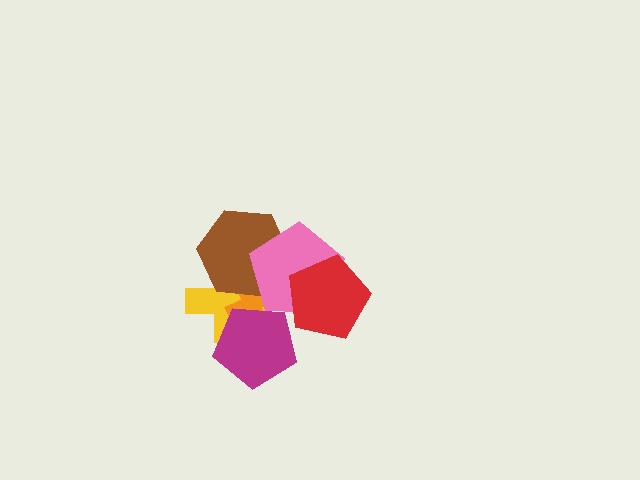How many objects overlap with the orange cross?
4 objects overlap with the orange cross.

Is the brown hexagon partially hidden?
Yes, it is partially covered by another shape.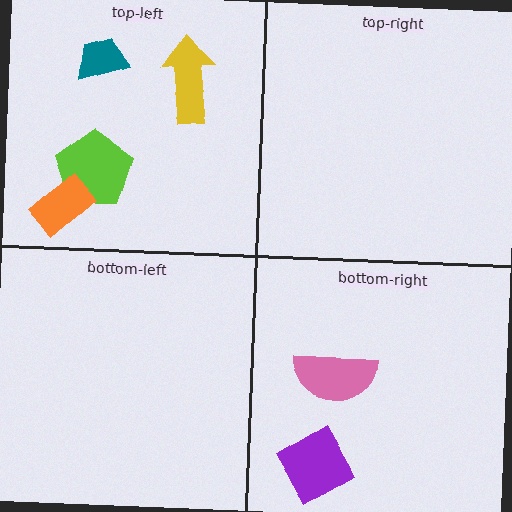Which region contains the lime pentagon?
The top-left region.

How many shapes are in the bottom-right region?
2.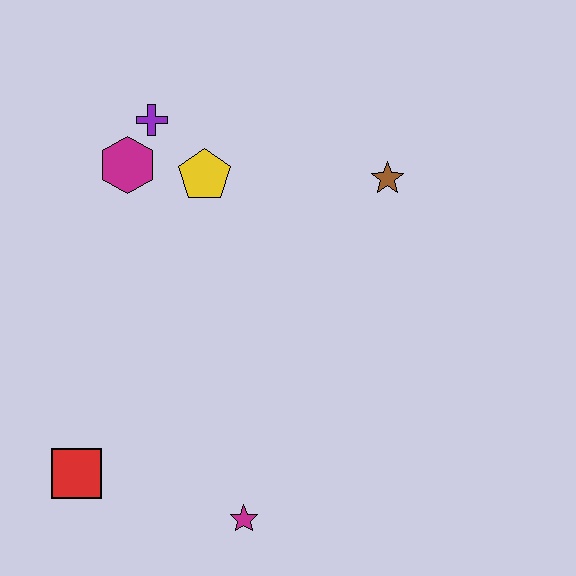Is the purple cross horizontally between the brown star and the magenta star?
No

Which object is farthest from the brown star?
The red square is farthest from the brown star.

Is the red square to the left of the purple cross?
Yes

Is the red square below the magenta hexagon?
Yes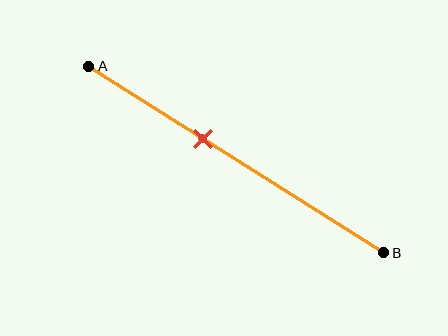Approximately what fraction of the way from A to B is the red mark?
The red mark is approximately 40% of the way from A to B.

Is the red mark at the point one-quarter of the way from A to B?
No, the mark is at about 40% from A, not at the 25% one-quarter point.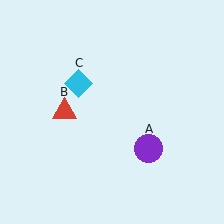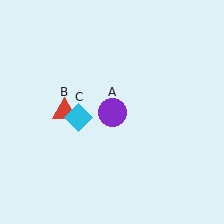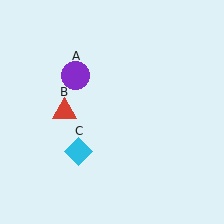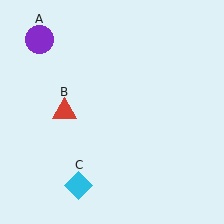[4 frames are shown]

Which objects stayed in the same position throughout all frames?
Red triangle (object B) remained stationary.